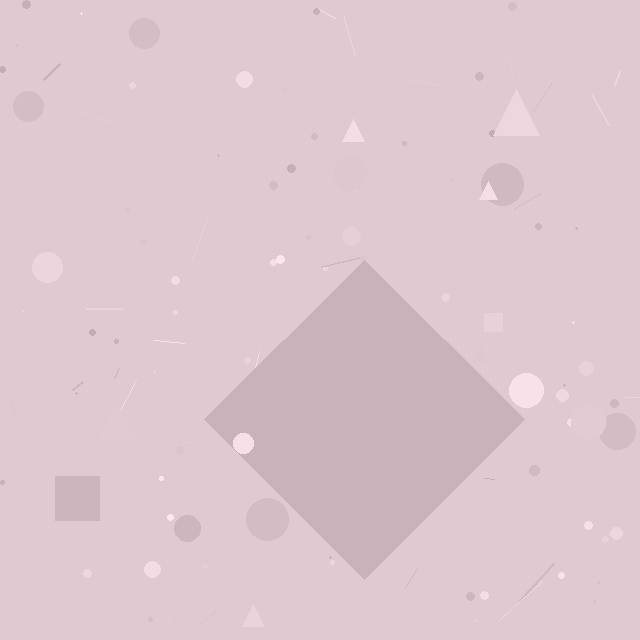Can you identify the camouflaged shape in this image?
The camouflaged shape is a diamond.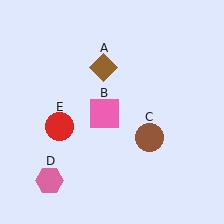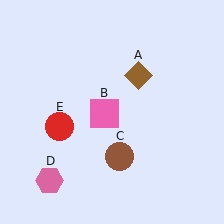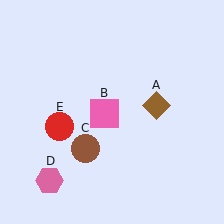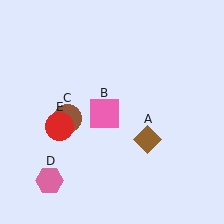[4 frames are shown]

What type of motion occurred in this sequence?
The brown diamond (object A), brown circle (object C) rotated clockwise around the center of the scene.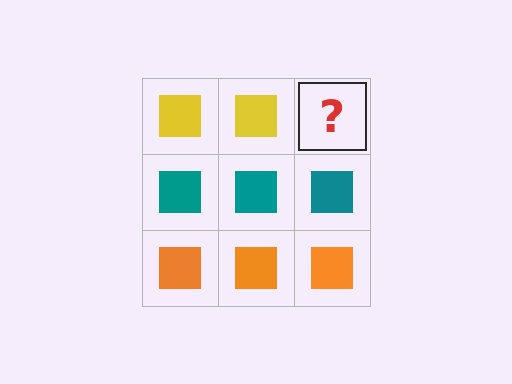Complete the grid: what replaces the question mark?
The question mark should be replaced with a yellow square.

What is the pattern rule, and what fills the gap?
The rule is that each row has a consistent color. The gap should be filled with a yellow square.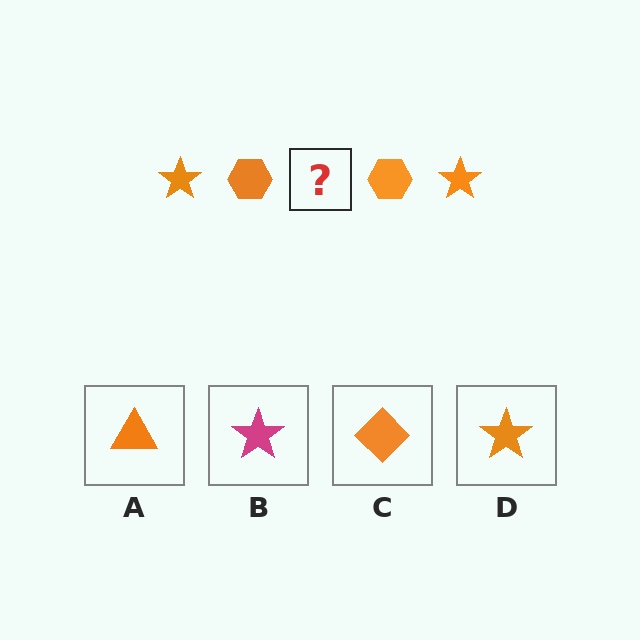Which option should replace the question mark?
Option D.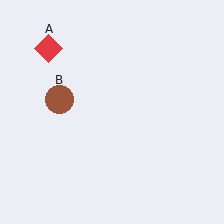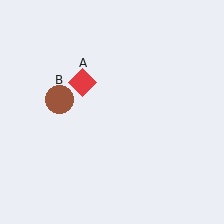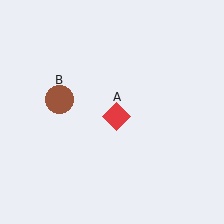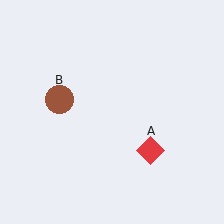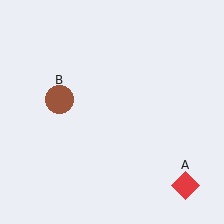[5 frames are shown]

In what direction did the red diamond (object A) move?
The red diamond (object A) moved down and to the right.